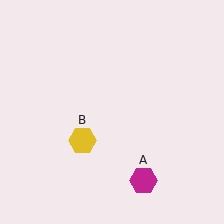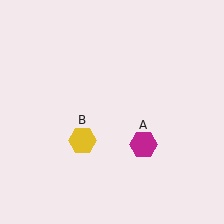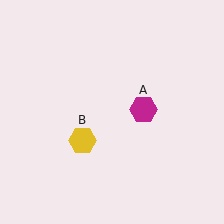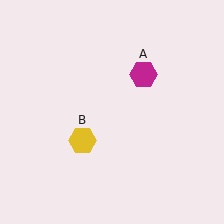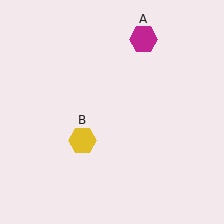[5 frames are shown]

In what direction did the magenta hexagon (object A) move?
The magenta hexagon (object A) moved up.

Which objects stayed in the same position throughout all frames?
Yellow hexagon (object B) remained stationary.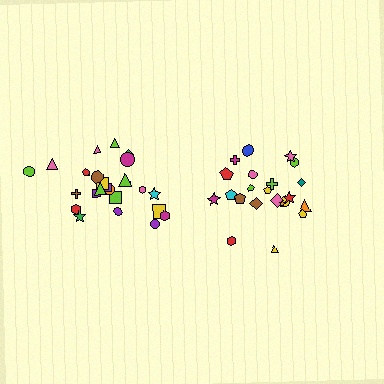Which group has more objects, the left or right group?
The left group.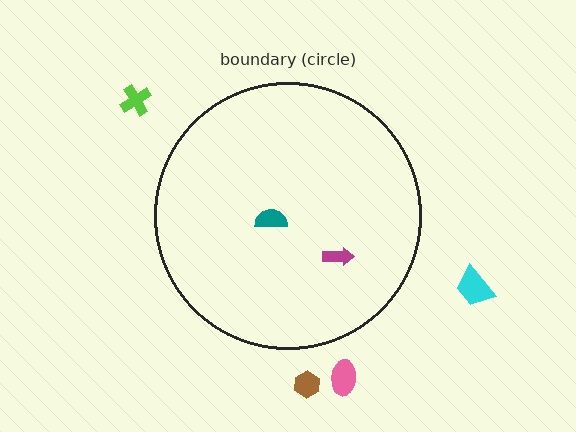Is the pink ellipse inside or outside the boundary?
Outside.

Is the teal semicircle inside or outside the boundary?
Inside.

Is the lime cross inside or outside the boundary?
Outside.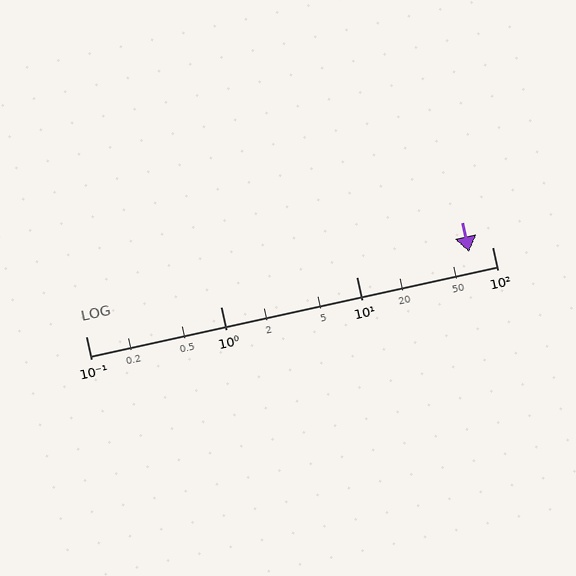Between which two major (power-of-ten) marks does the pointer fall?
The pointer is between 10 and 100.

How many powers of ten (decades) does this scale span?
The scale spans 3 decades, from 0.1 to 100.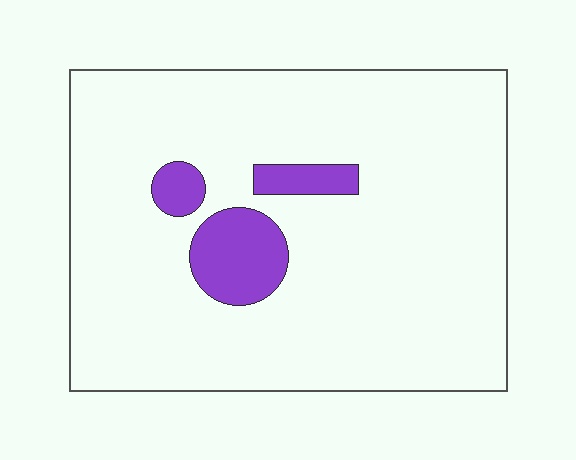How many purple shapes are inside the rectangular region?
3.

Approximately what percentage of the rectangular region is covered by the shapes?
Approximately 10%.